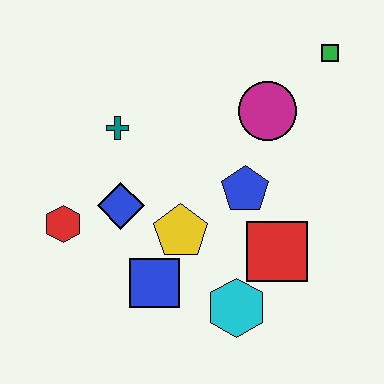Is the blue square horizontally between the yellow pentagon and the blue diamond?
Yes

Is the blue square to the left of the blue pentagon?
Yes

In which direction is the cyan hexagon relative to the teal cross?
The cyan hexagon is below the teal cross.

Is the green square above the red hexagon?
Yes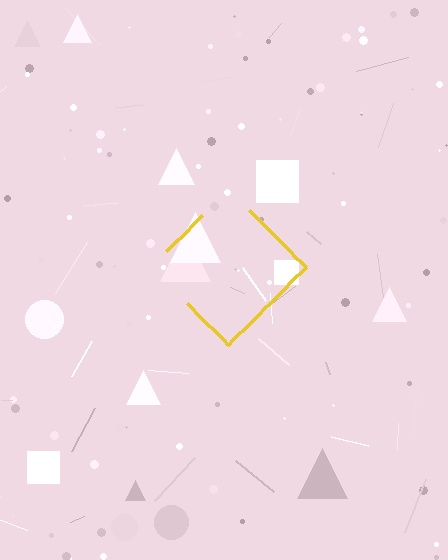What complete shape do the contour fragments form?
The contour fragments form a diamond.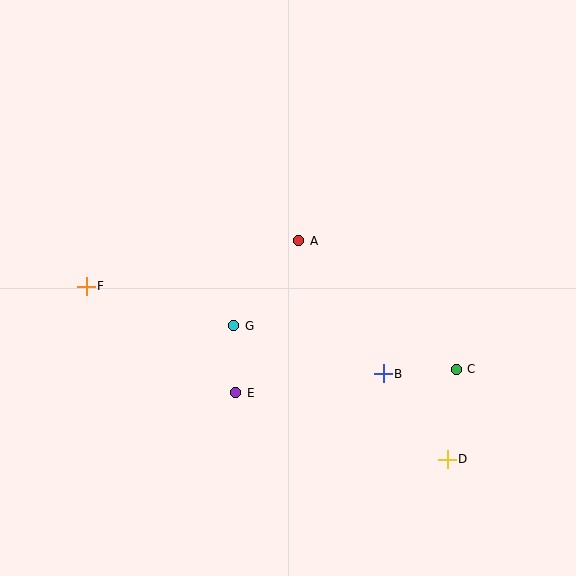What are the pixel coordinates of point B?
Point B is at (383, 374).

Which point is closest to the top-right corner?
Point A is closest to the top-right corner.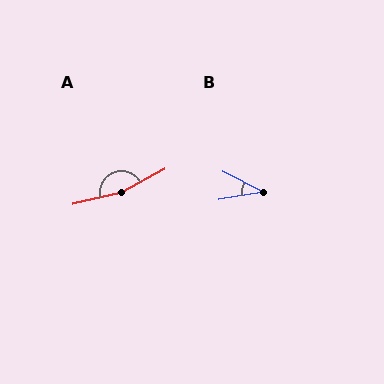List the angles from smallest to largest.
B (36°), A (165°).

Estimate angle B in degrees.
Approximately 36 degrees.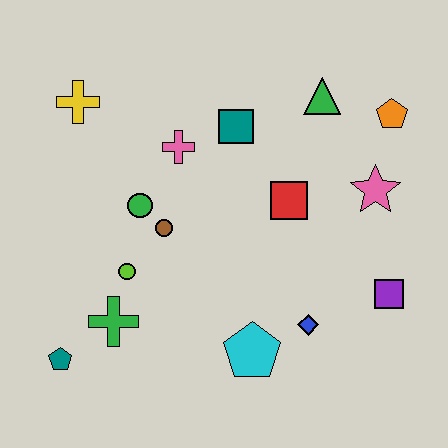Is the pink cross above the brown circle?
Yes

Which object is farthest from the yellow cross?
The purple square is farthest from the yellow cross.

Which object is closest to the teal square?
The pink cross is closest to the teal square.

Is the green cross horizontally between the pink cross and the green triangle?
No